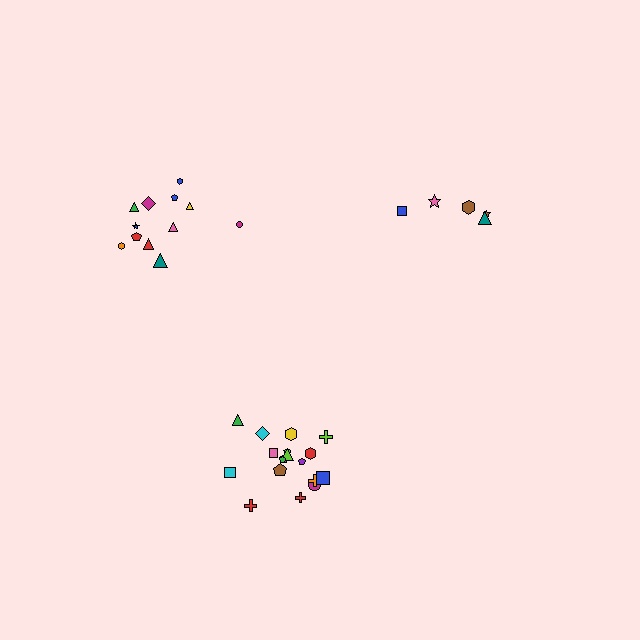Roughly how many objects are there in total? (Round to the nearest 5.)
Roughly 35 objects in total.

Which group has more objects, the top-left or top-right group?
The top-left group.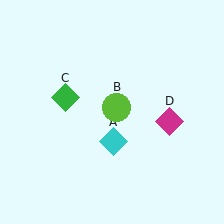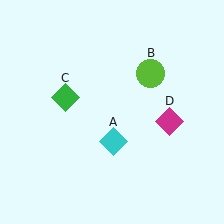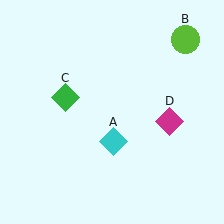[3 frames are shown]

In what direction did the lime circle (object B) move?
The lime circle (object B) moved up and to the right.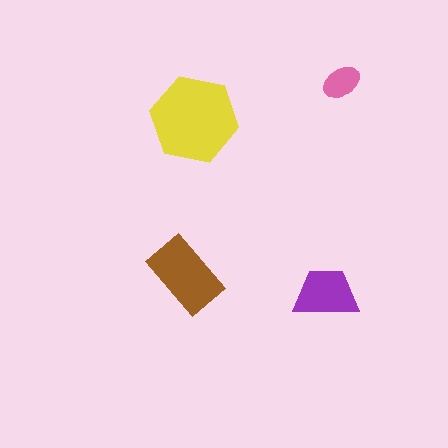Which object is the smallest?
The pink ellipse.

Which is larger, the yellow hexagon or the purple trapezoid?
The yellow hexagon.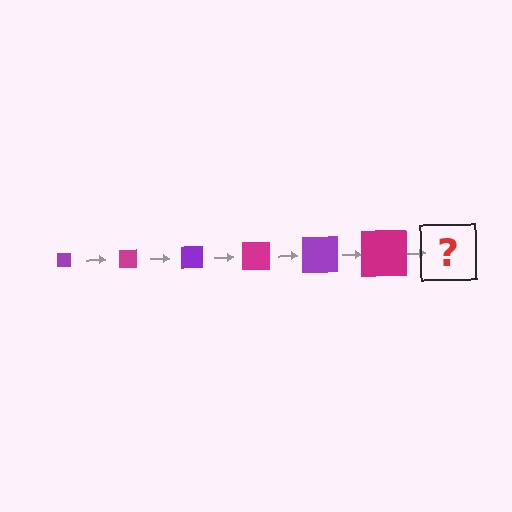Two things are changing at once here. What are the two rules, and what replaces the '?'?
The two rules are that the square grows larger each step and the color cycles through purple and magenta. The '?' should be a purple square, larger than the previous one.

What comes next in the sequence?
The next element should be a purple square, larger than the previous one.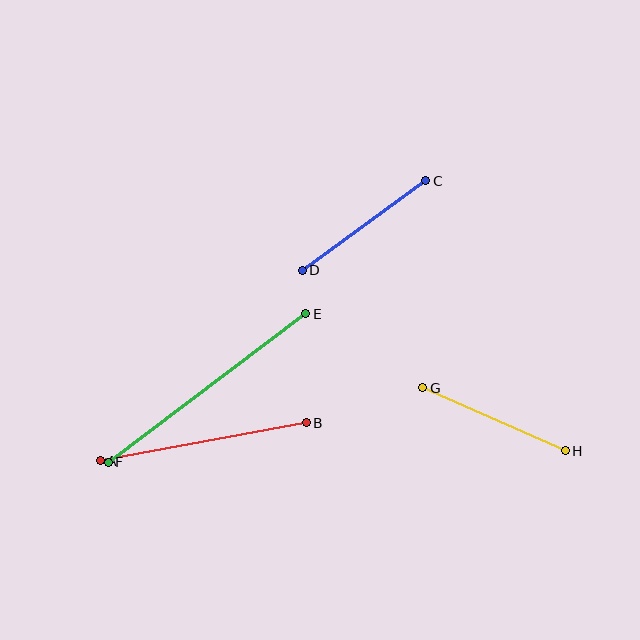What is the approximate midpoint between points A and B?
The midpoint is at approximately (203, 442) pixels.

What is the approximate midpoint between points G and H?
The midpoint is at approximately (494, 419) pixels.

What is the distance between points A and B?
The distance is approximately 209 pixels.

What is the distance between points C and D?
The distance is approximately 152 pixels.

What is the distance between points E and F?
The distance is approximately 247 pixels.